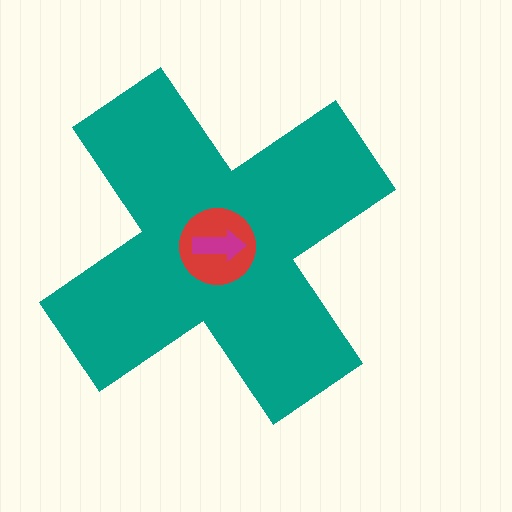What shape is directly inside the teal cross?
The red circle.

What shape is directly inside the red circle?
The magenta arrow.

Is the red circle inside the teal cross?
Yes.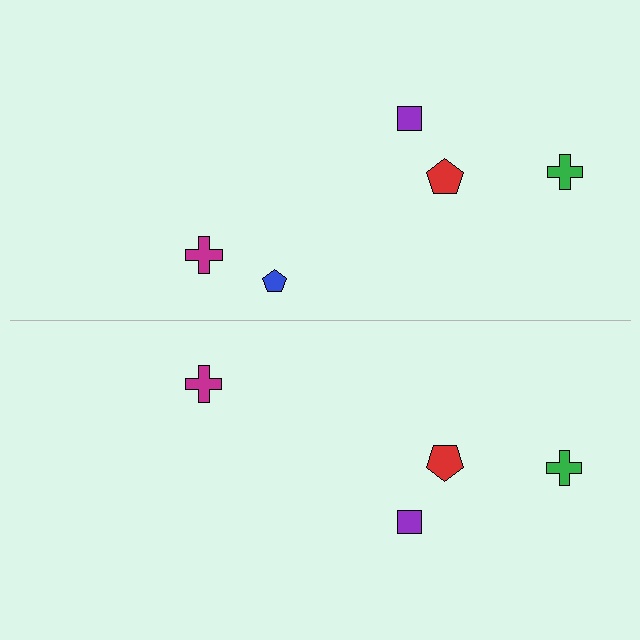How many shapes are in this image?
There are 9 shapes in this image.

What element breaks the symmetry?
A blue pentagon is missing from the bottom side.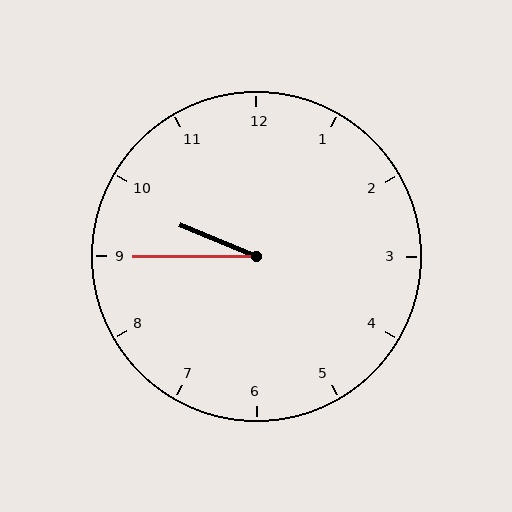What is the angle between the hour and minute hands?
Approximately 22 degrees.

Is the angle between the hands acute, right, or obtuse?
It is acute.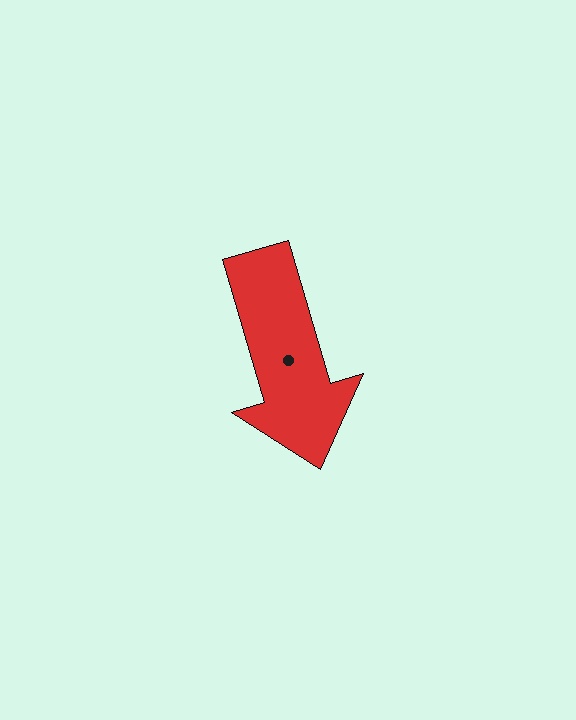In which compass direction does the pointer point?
South.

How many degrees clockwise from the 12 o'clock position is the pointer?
Approximately 163 degrees.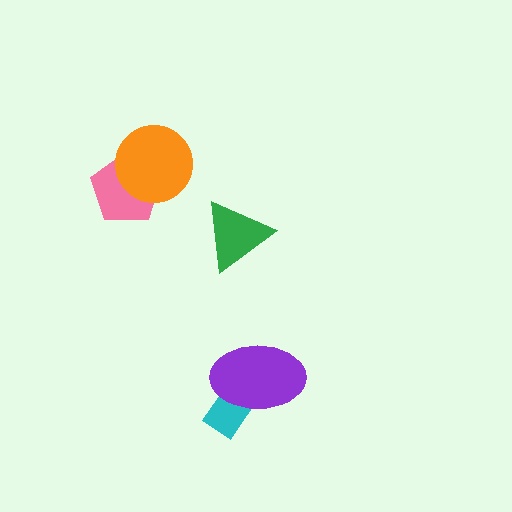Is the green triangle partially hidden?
No, no other shape covers it.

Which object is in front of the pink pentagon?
The orange circle is in front of the pink pentagon.